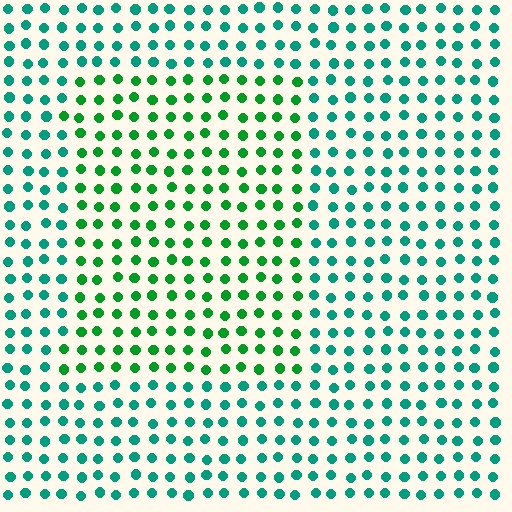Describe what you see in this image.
The image is filled with small teal elements in a uniform arrangement. A rectangle-shaped region is visible where the elements are tinted to a slightly different hue, forming a subtle color boundary.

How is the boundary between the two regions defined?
The boundary is defined purely by a slight shift in hue (about 34 degrees). Spacing, size, and orientation are identical on both sides.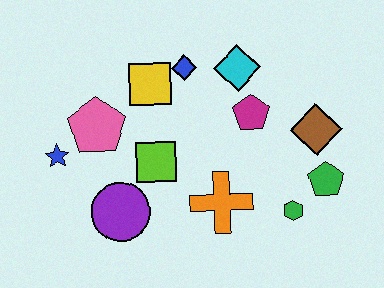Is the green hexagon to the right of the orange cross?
Yes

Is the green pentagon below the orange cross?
No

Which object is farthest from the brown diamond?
The blue star is farthest from the brown diamond.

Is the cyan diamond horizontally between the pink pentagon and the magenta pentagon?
Yes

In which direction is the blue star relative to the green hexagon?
The blue star is to the left of the green hexagon.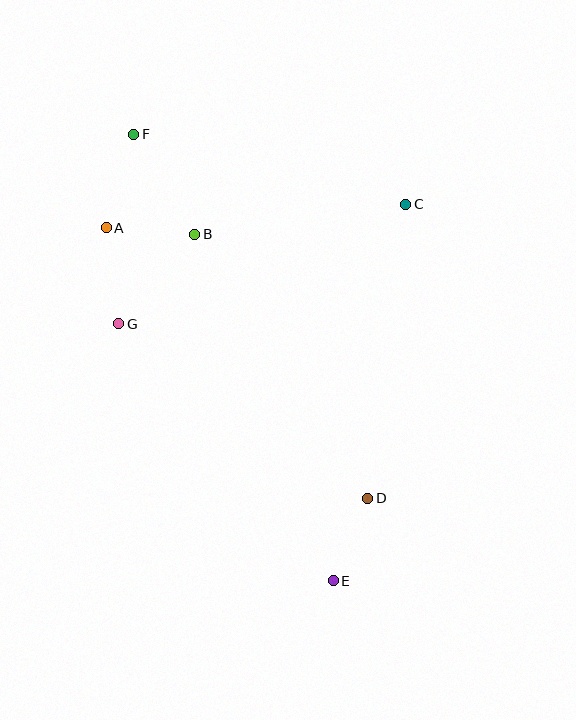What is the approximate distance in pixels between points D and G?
The distance between D and G is approximately 304 pixels.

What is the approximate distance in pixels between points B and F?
The distance between B and F is approximately 117 pixels.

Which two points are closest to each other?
Points A and B are closest to each other.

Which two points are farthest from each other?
Points E and F are farthest from each other.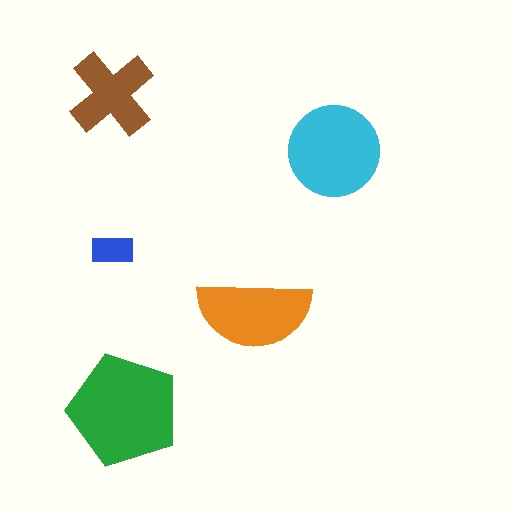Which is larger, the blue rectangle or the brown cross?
The brown cross.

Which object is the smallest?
The blue rectangle.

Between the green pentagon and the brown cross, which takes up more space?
The green pentagon.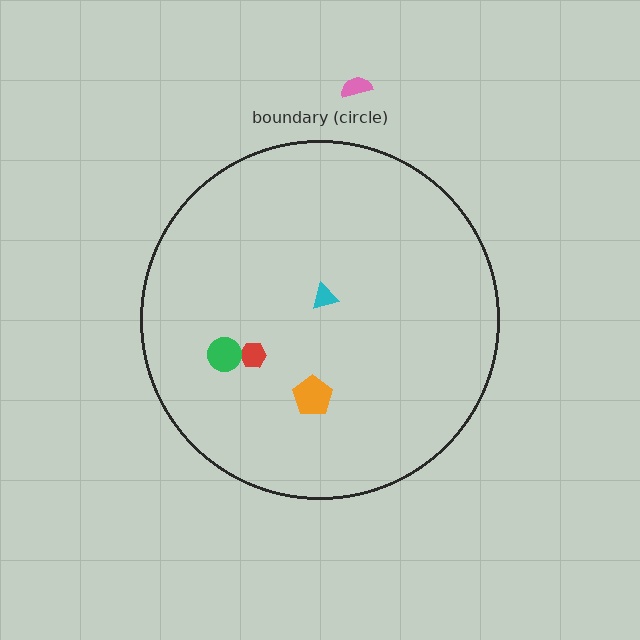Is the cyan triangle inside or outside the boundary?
Inside.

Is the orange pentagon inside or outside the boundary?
Inside.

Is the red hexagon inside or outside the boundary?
Inside.